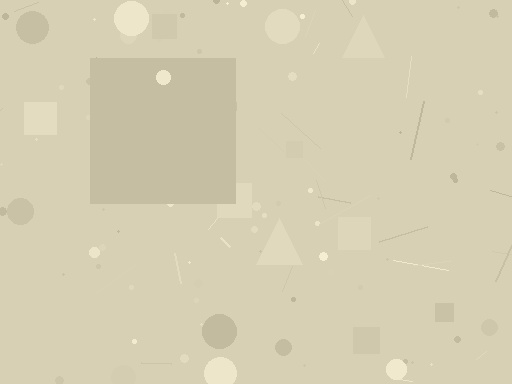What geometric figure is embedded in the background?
A square is embedded in the background.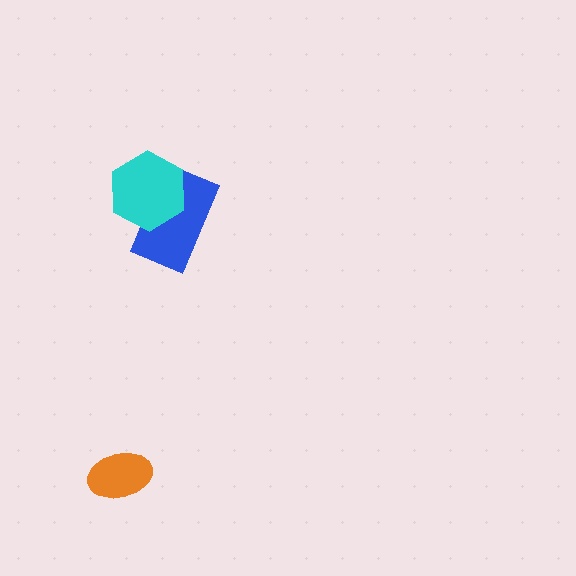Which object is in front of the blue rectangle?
The cyan hexagon is in front of the blue rectangle.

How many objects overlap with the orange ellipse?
0 objects overlap with the orange ellipse.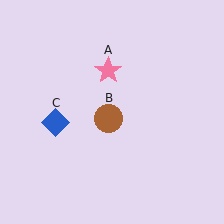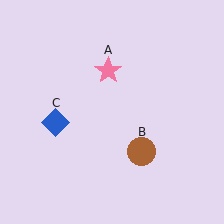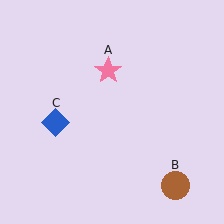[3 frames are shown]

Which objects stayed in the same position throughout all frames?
Pink star (object A) and blue diamond (object C) remained stationary.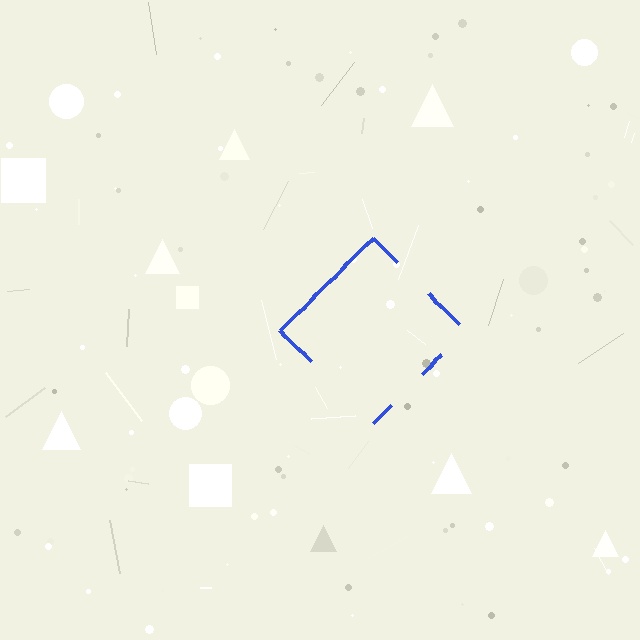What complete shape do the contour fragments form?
The contour fragments form a diamond.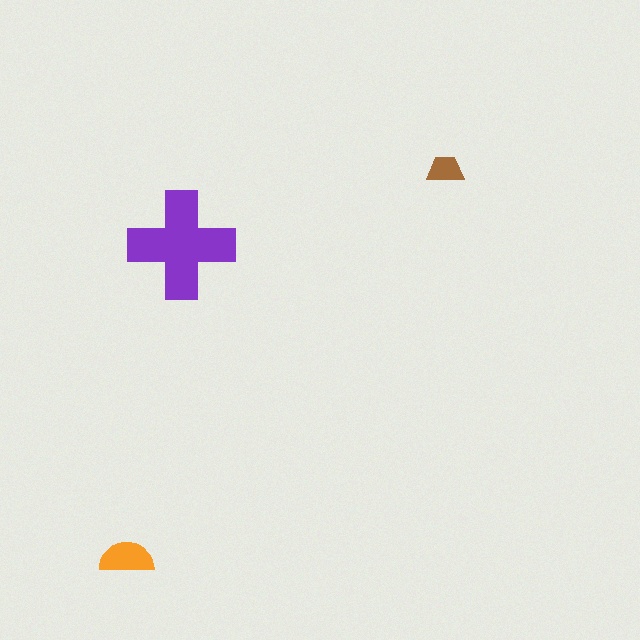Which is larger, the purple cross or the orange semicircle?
The purple cross.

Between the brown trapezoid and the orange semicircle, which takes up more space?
The orange semicircle.